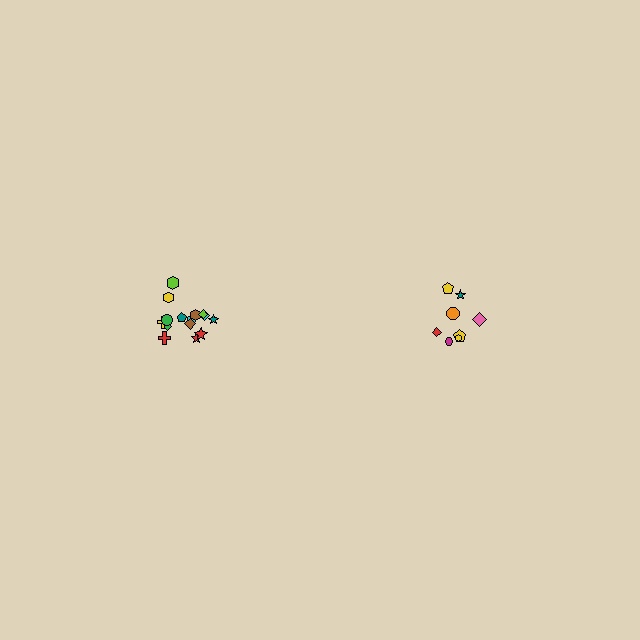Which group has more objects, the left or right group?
The left group.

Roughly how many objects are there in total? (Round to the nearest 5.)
Roughly 25 objects in total.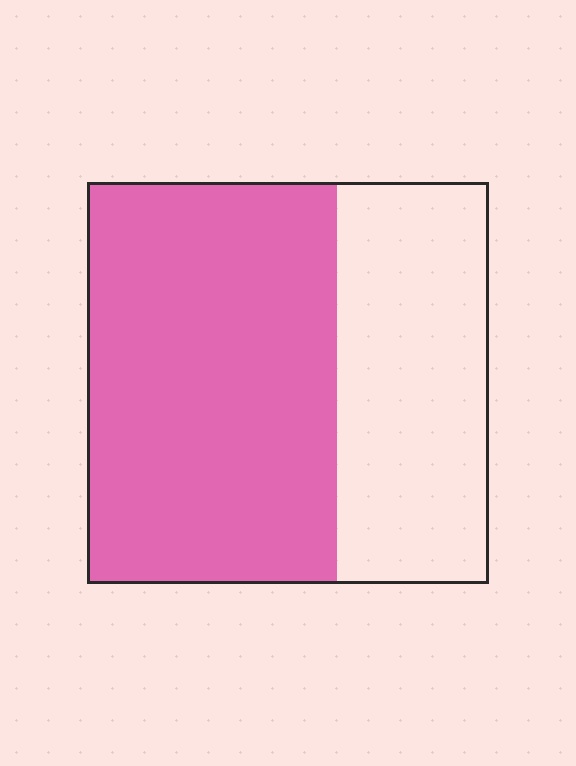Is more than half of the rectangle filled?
Yes.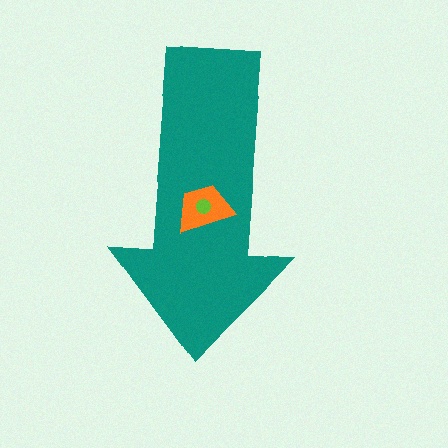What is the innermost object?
The lime circle.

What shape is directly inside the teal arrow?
The orange trapezoid.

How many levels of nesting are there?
3.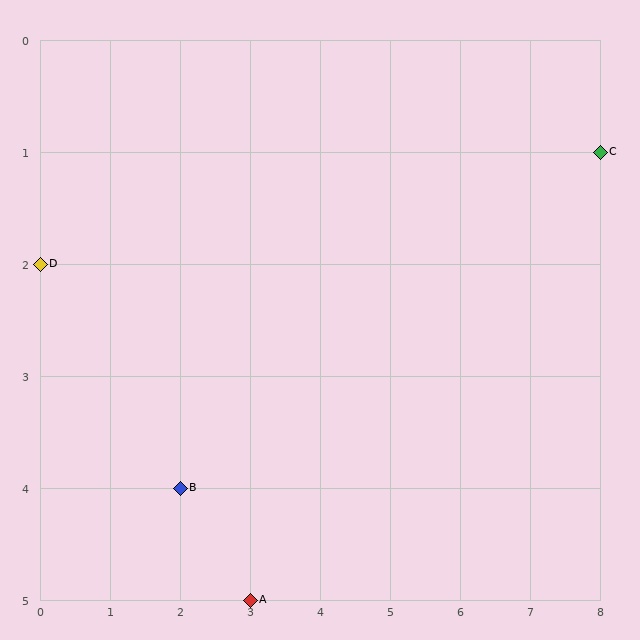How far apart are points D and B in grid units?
Points D and B are 2 columns and 2 rows apart (about 2.8 grid units diagonally).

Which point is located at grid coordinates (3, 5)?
Point A is at (3, 5).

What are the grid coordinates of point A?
Point A is at grid coordinates (3, 5).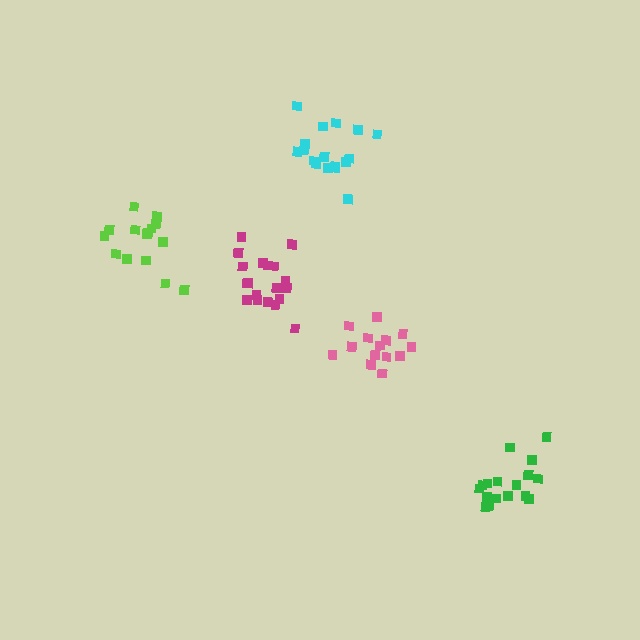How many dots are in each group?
Group 1: 17 dots, Group 2: 19 dots, Group 3: 17 dots, Group 4: 15 dots, Group 5: 14 dots (82 total).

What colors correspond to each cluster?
The clusters are colored: green, magenta, cyan, lime, pink.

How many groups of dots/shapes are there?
There are 5 groups.